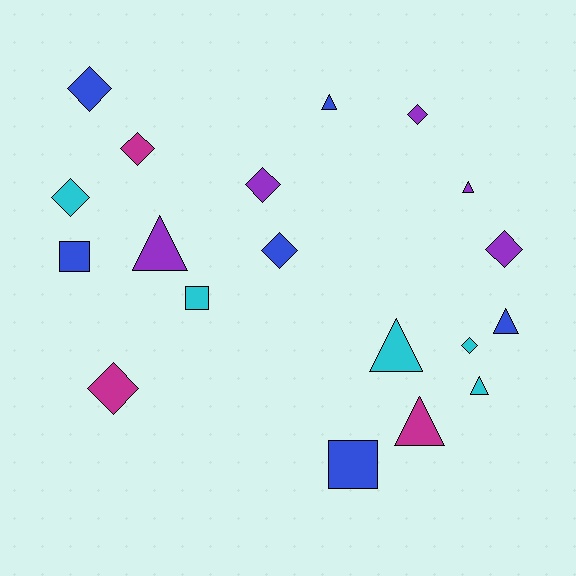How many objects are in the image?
There are 19 objects.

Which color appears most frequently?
Blue, with 6 objects.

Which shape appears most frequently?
Diamond, with 9 objects.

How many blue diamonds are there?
There are 2 blue diamonds.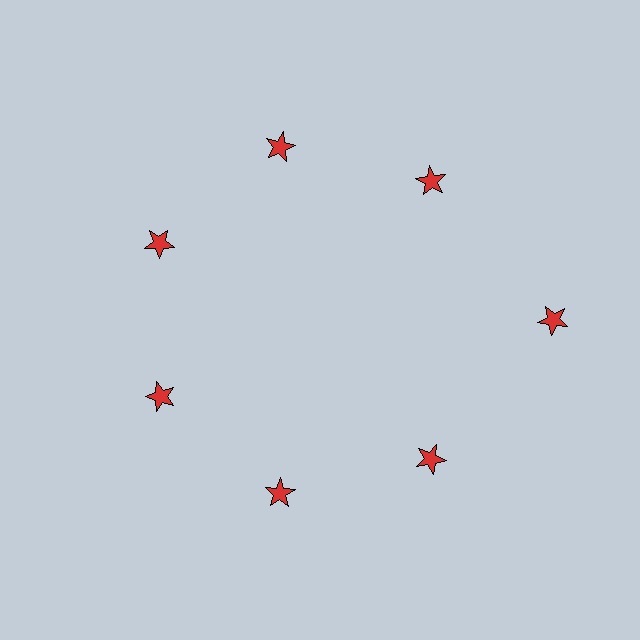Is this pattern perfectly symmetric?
No. The 7 red stars are arranged in a ring, but one element near the 3 o'clock position is pushed outward from the center, breaking the 7-fold rotational symmetry.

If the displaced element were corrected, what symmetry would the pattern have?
It would have 7-fold rotational symmetry — the pattern would map onto itself every 51 degrees.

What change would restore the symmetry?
The symmetry would be restored by moving it inward, back onto the ring so that all 7 stars sit at equal angles and equal distance from the center.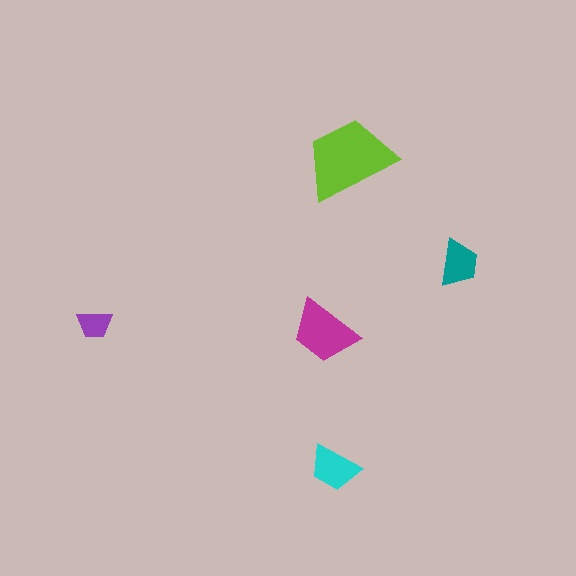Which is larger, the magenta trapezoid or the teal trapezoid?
The magenta one.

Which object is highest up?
The lime trapezoid is topmost.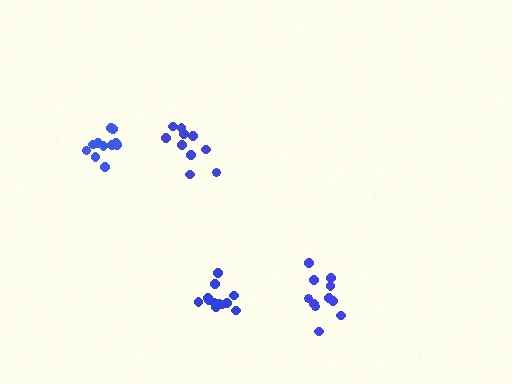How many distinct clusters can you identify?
There are 4 distinct clusters.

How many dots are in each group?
Group 1: 10 dots, Group 2: 11 dots, Group 3: 11 dots, Group 4: 12 dots (44 total).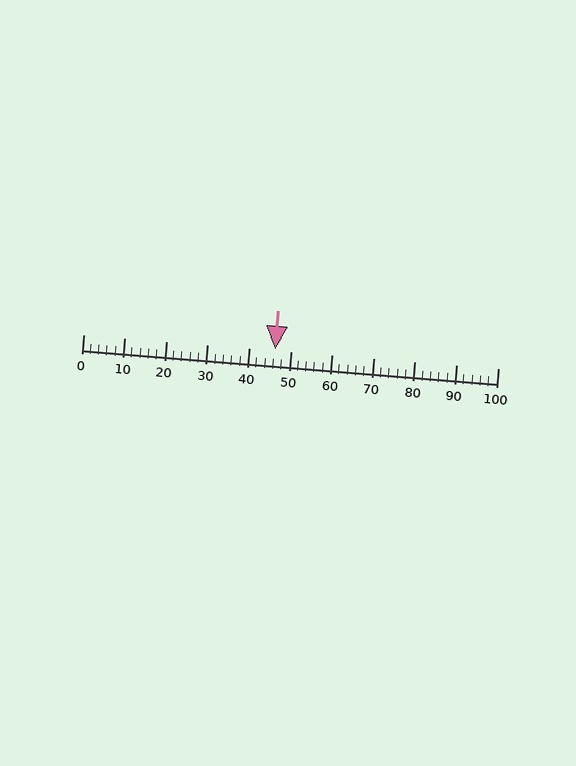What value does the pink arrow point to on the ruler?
The pink arrow points to approximately 46.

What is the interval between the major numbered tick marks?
The major tick marks are spaced 10 units apart.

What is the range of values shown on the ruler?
The ruler shows values from 0 to 100.